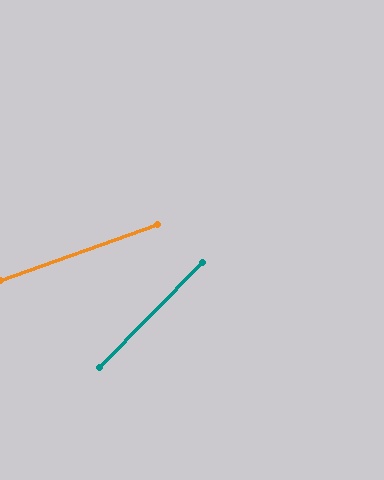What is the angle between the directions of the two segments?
Approximately 26 degrees.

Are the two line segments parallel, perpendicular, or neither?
Neither parallel nor perpendicular — they differ by about 26°.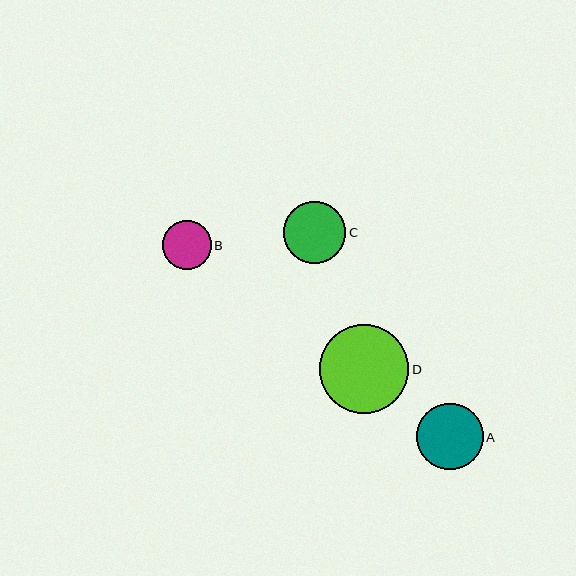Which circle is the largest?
Circle D is the largest with a size of approximately 89 pixels.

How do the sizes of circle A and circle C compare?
Circle A and circle C are approximately the same size.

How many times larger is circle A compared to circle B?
Circle A is approximately 1.4 times the size of circle B.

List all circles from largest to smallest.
From largest to smallest: D, A, C, B.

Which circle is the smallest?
Circle B is the smallest with a size of approximately 49 pixels.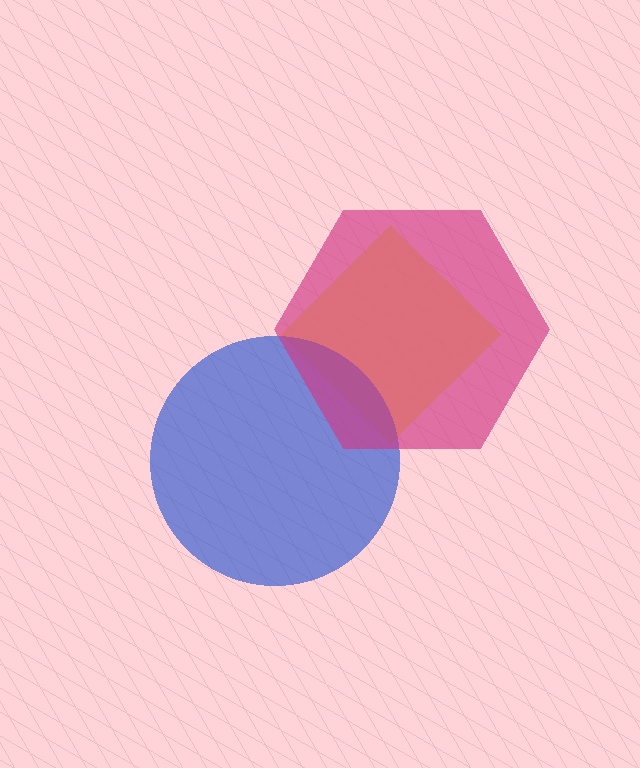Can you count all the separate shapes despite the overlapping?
Yes, there are 3 separate shapes.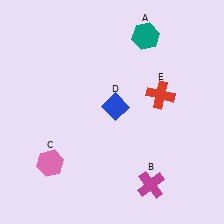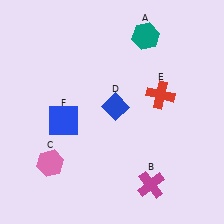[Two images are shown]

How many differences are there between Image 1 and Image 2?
There is 1 difference between the two images.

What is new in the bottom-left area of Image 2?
A blue square (F) was added in the bottom-left area of Image 2.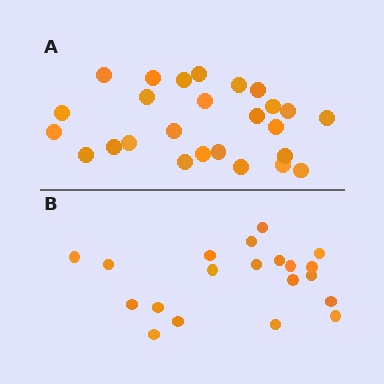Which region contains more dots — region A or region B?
Region A (the top region) has more dots.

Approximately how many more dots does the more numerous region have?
Region A has about 6 more dots than region B.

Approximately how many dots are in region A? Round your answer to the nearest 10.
About 30 dots. (The exact count is 26, which rounds to 30.)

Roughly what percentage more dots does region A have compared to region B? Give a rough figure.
About 30% more.